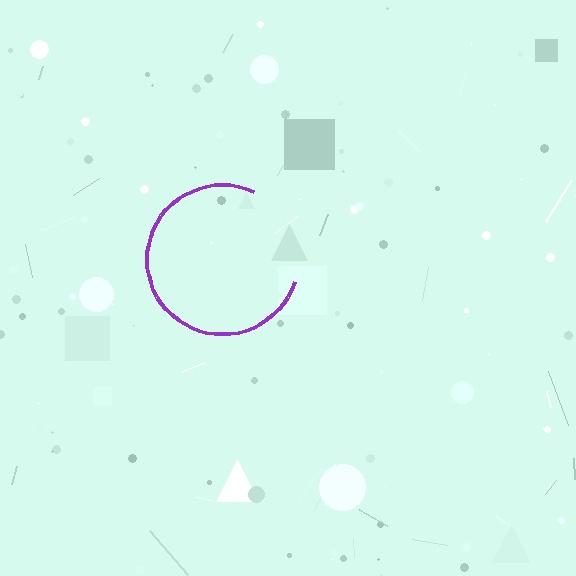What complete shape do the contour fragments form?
The contour fragments form a circle.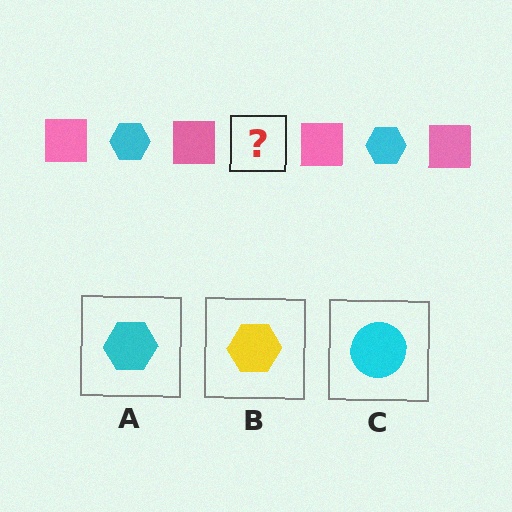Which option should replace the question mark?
Option A.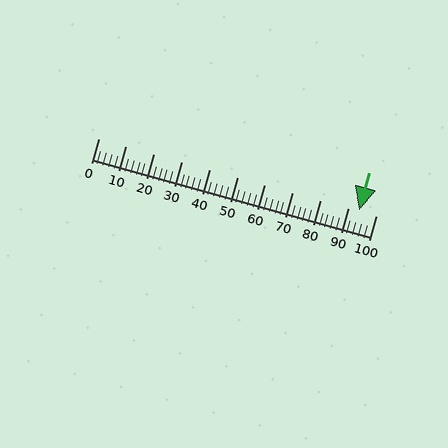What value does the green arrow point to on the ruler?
The green arrow points to approximately 94.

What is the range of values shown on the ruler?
The ruler shows values from 0 to 100.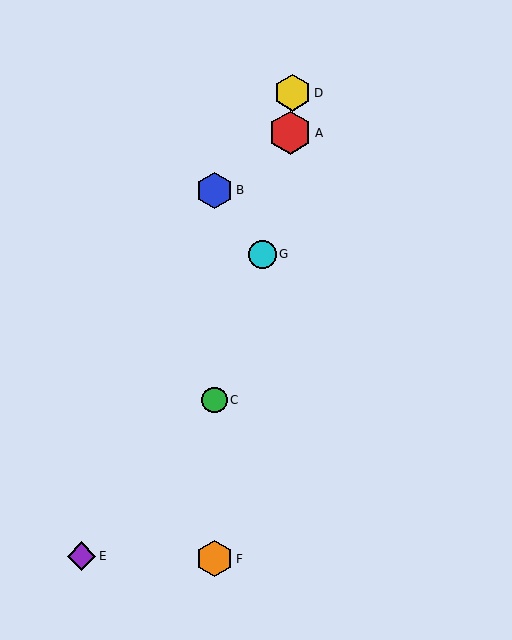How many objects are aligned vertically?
3 objects (B, C, F) are aligned vertically.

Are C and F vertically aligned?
Yes, both are at x≈215.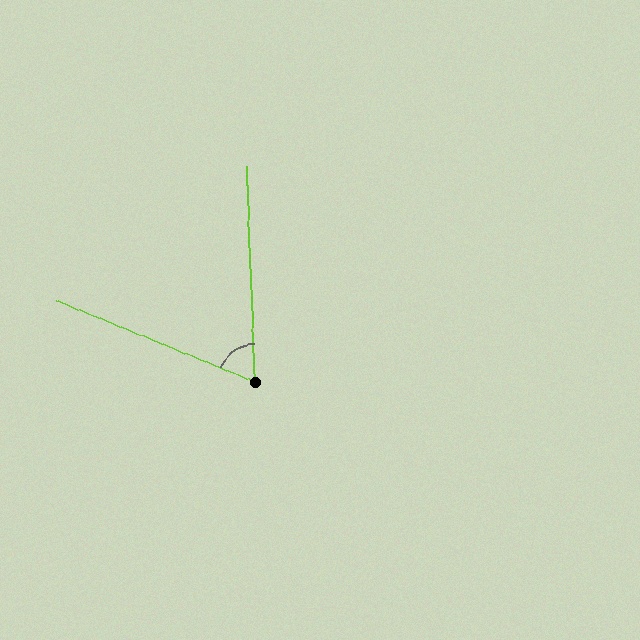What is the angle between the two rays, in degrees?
Approximately 66 degrees.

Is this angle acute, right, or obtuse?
It is acute.